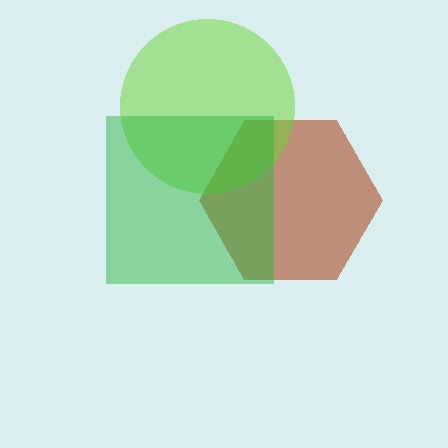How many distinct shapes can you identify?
There are 3 distinct shapes: a brown hexagon, a lime circle, a green square.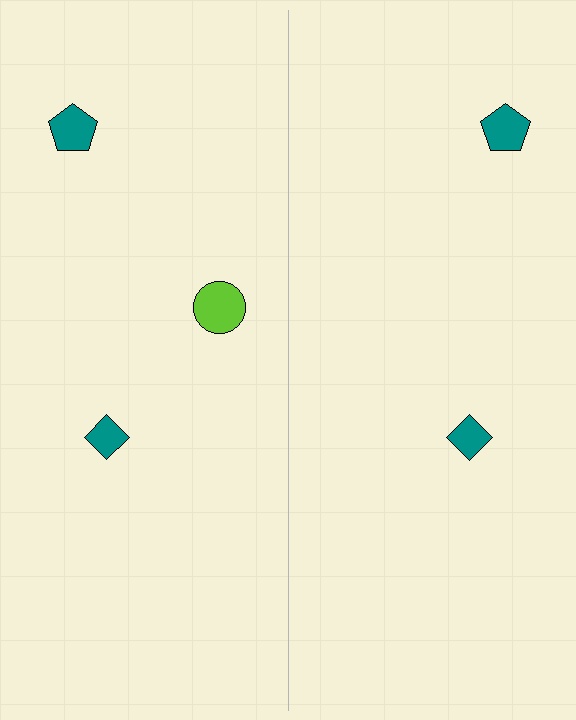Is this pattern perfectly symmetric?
No, the pattern is not perfectly symmetric. A lime circle is missing from the right side.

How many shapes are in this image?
There are 5 shapes in this image.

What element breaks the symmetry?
A lime circle is missing from the right side.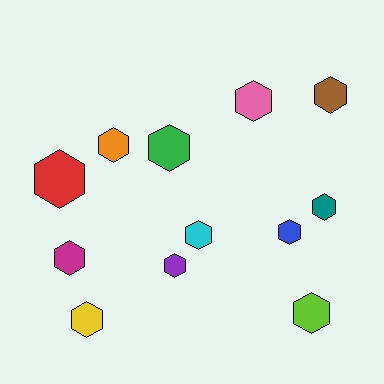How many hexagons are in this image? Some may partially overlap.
There are 12 hexagons.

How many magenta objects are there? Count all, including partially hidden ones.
There is 1 magenta object.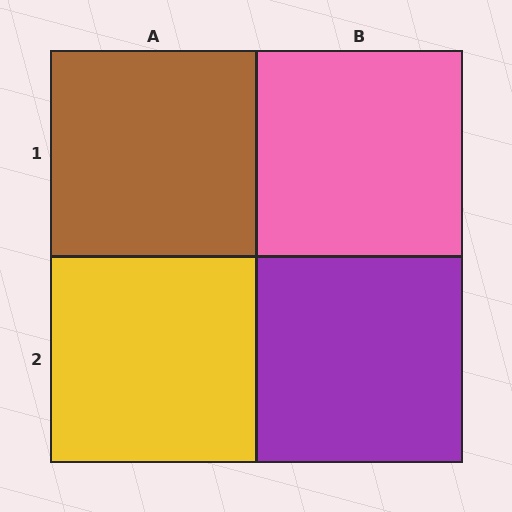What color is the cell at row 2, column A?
Yellow.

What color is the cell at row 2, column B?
Purple.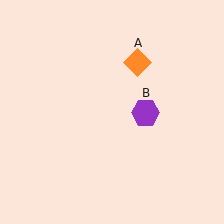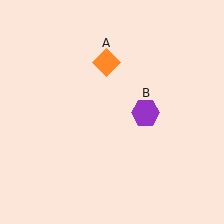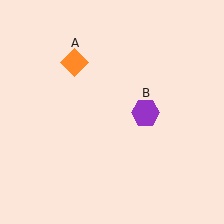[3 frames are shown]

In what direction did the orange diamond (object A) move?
The orange diamond (object A) moved left.